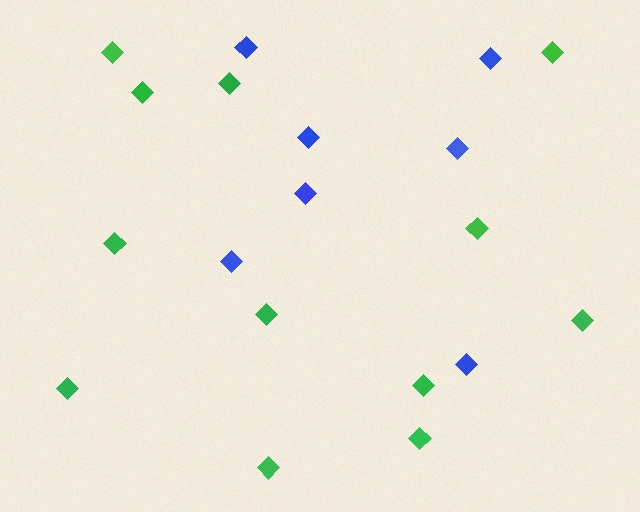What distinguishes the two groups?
There are 2 groups: one group of green diamonds (12) and one group of blue diamonds (7).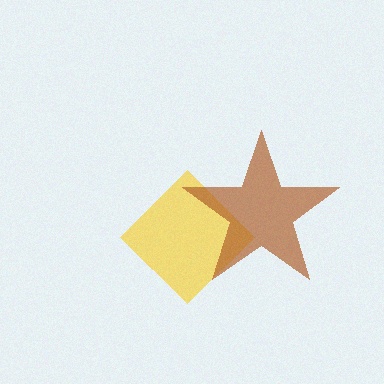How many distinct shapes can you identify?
There are 2 distinct shapes: a yellow diamond, a brown star.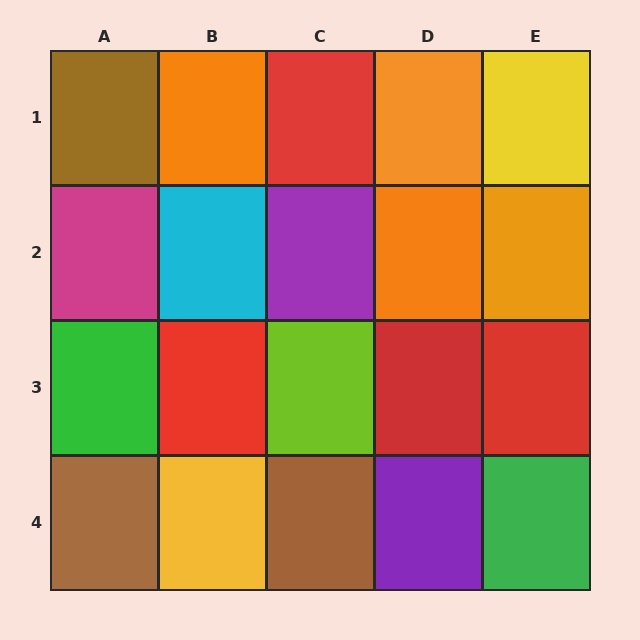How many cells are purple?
2 cells are purple.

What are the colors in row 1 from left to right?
Brown, orange, red, orange, yellow.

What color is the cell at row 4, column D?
Purple.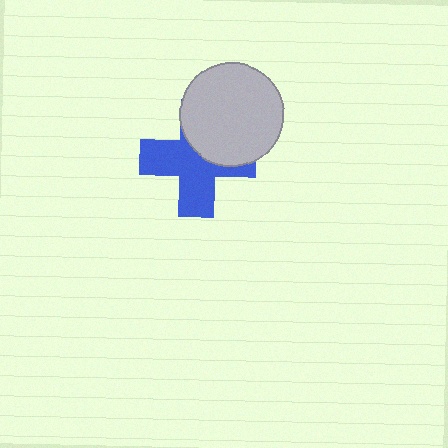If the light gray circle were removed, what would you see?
You would see the complete blue cross.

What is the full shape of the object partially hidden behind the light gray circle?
The partially hidden object is a blue cross.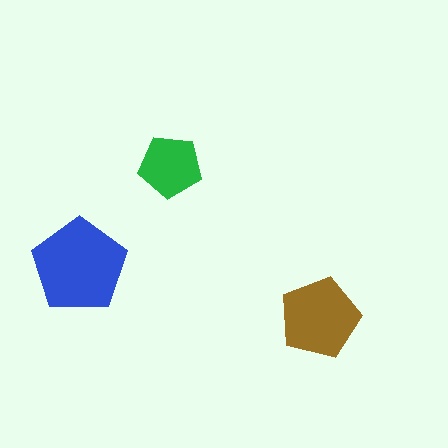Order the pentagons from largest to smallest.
the blue one, the brown one, the green one.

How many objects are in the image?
There are 3 objects in the image.